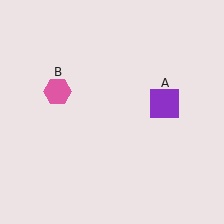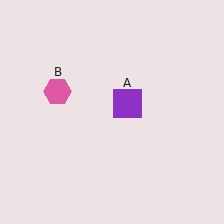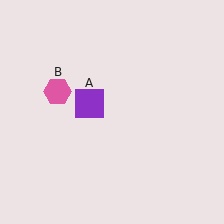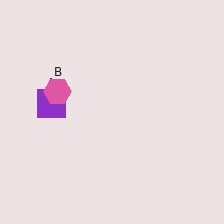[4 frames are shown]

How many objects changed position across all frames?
1 object changed position: purple square (object A).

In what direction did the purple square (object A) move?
The purple square (object A) moved left.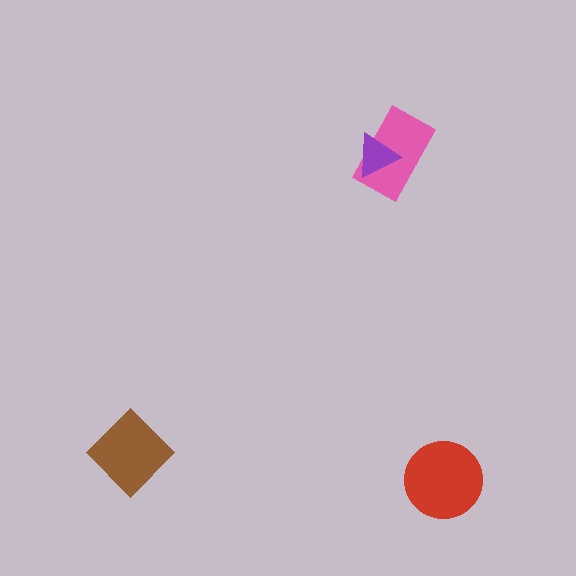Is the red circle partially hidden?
No, no other shape covers it.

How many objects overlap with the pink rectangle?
1 object overlaps with the pink rectangle.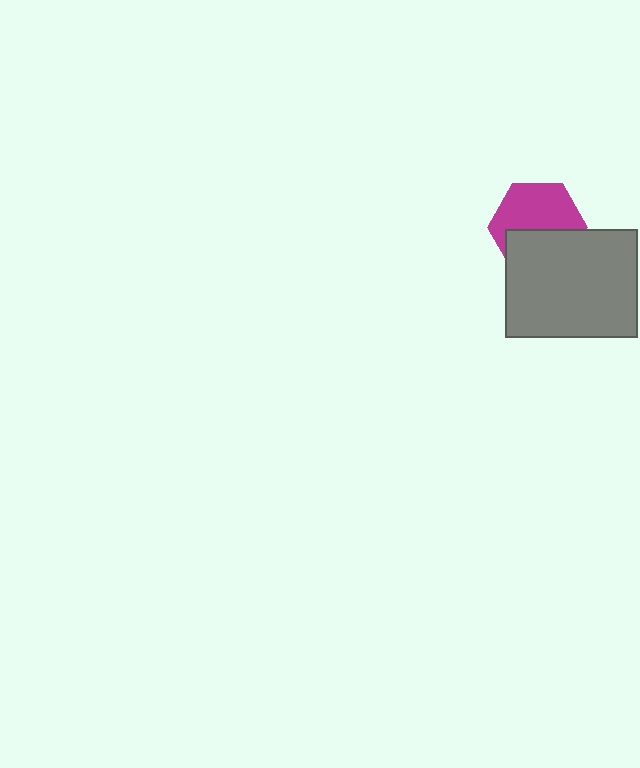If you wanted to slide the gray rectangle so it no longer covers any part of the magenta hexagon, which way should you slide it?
Slide it down — that is the most direct way to separate the two shapes.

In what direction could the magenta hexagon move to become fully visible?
The magenta hexagon could move up. That would shift it out from behind the gray rectangle entirely.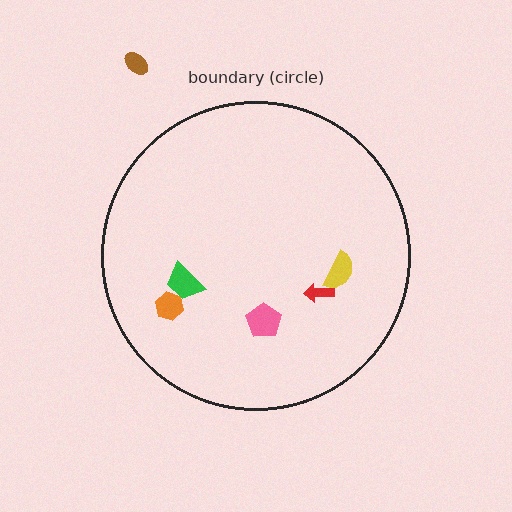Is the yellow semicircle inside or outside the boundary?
Inside.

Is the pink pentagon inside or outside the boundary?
Inside.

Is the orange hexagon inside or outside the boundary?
Inside.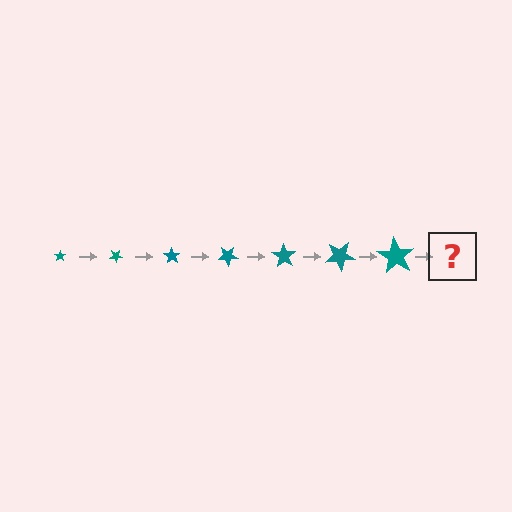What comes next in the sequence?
The next element should be a star, larger than the previous one and rotated 245 degrees from the start.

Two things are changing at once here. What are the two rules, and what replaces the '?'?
The two rules are that the star grows larger each step and it rotates 35 degrees each step. The '?' should be a star, larger than the previous one and rotated 245 degrees from the start.